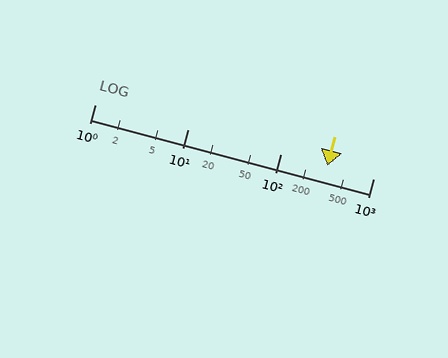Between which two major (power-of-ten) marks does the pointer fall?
The pointer is between 100 and 1000.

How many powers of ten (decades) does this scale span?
The scale spans 3 decades, from 1 to 1000.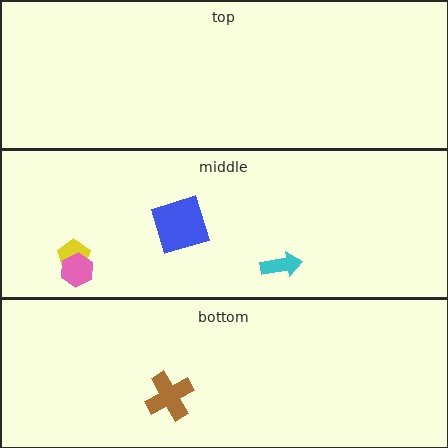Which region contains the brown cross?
The bottom region.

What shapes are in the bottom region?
The brown cross.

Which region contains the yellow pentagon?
The middle region.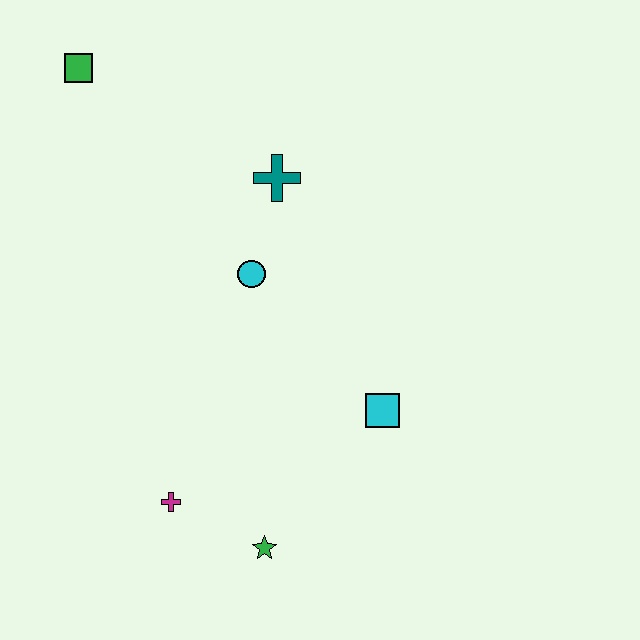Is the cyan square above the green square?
No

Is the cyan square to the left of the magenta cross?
No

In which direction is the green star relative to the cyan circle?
The green star is below the cyan circle.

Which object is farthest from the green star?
The green square is farthest from the green star.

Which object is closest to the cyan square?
The green star is closest to the cyan square.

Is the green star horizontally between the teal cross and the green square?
Yes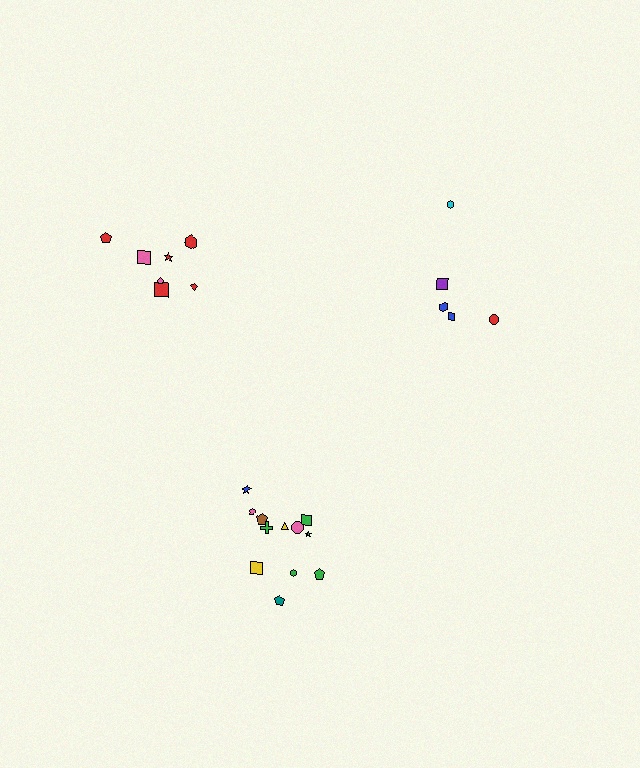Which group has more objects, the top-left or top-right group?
The top-left group.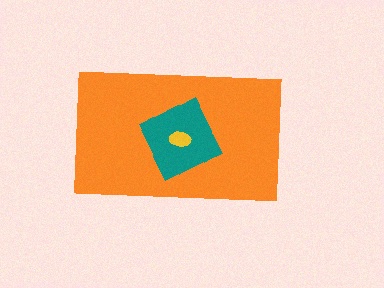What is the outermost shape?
The orange rectangle.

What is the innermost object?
The yellow ellipse.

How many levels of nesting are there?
3.